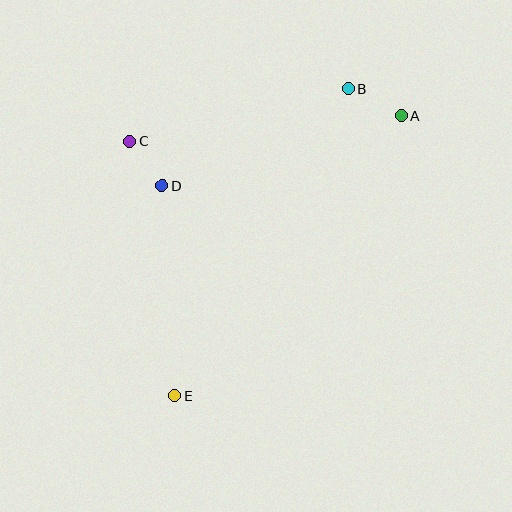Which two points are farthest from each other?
Points A and E are farthest from each other.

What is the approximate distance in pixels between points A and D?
The distance between A and D is approximately 249 pixels.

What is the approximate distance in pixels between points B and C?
The distance between B and C is approximately 225 pixels.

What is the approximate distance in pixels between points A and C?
The distance between A and C is approximately 273 pixels.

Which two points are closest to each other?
Points C and D are closest to each other.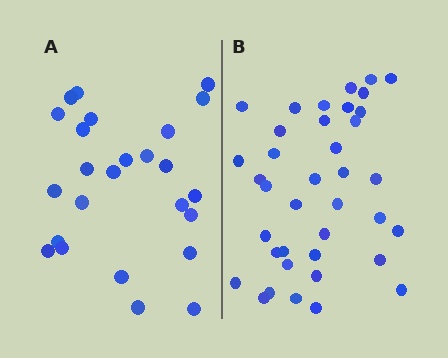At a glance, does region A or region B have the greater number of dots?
Region B (the right region) has more dots.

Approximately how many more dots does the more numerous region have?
Region B has approximately 15 more dots than region A.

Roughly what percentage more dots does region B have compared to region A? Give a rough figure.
About 50% more.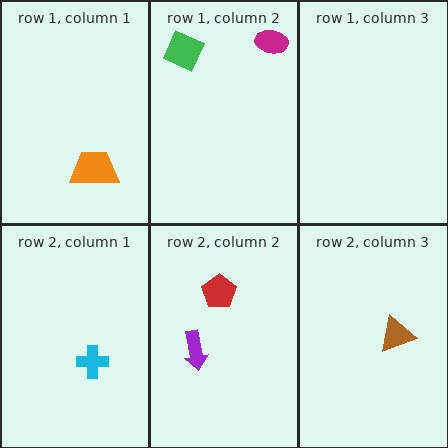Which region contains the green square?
The row 1, column 2 region.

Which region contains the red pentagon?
The row 2, column 2 region.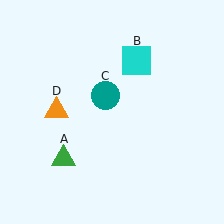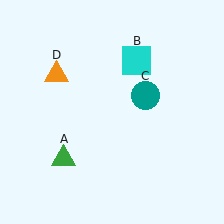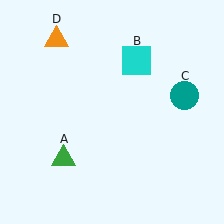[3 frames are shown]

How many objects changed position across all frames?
2 objects changed position: teal circle (object C), orange triangle (object D).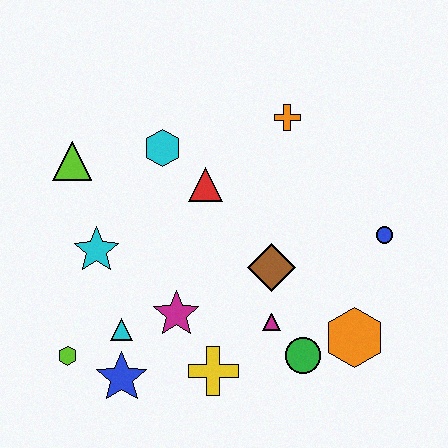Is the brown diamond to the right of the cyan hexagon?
Yes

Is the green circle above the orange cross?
No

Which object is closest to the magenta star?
The cyan triangle is closest to the magenta star.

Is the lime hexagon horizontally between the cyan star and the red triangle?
No